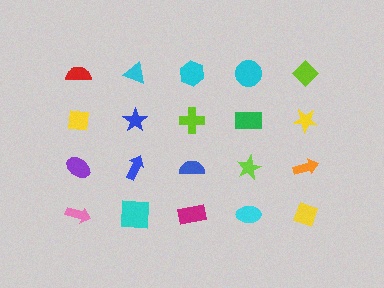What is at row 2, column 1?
A yellow square.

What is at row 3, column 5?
An orange arrow.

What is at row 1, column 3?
A cyan hexagon.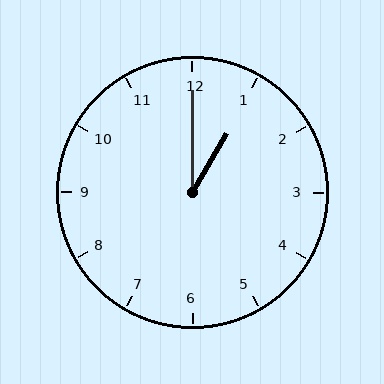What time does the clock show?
1:00.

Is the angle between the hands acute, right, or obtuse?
It is acute.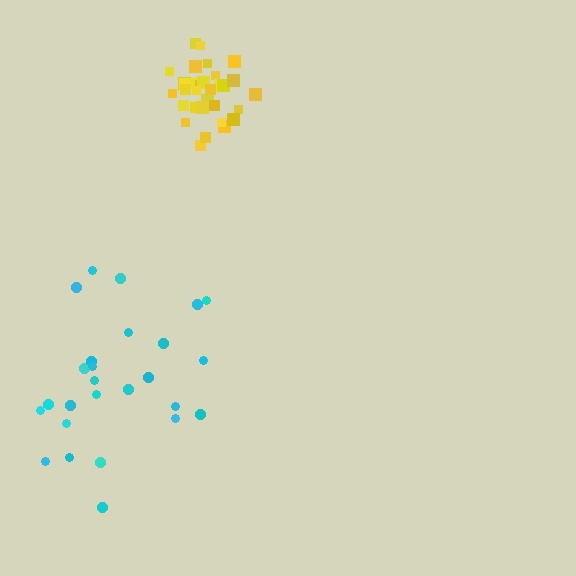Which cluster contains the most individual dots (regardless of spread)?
Yellow (32).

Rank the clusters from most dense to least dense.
yellow, cyan.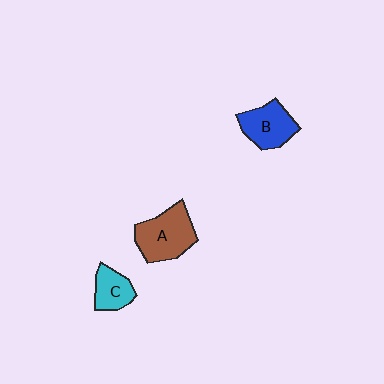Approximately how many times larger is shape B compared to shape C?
Approximately 1.4 times.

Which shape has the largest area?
Shape A (brown).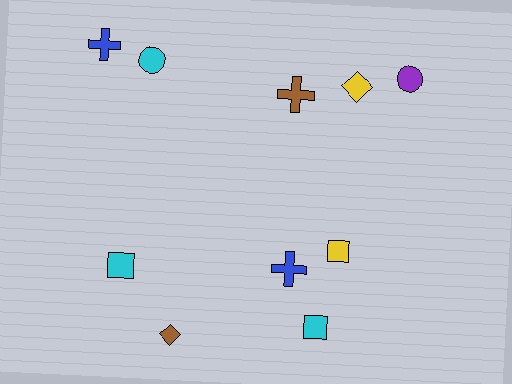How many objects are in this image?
There are 10 objects.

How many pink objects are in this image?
There are no pink objects.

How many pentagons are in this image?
There are no pentagons.